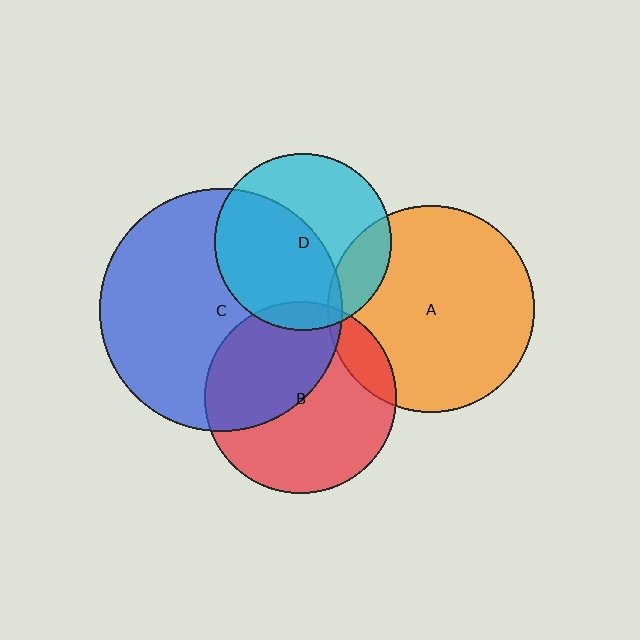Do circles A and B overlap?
Yes.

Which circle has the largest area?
Circle C (blue).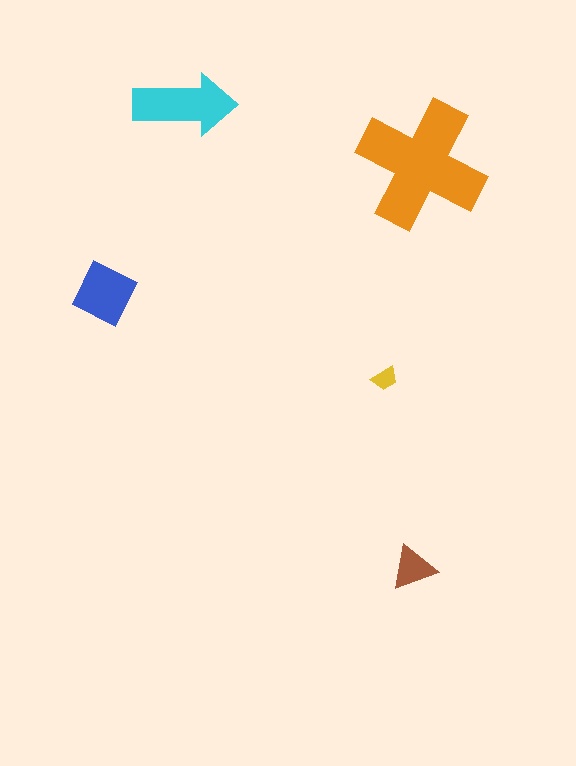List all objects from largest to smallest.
The orange cross, the cyan arrow, the blue square, the brown triangle, the yellow trapezoid.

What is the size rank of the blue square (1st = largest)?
3rd.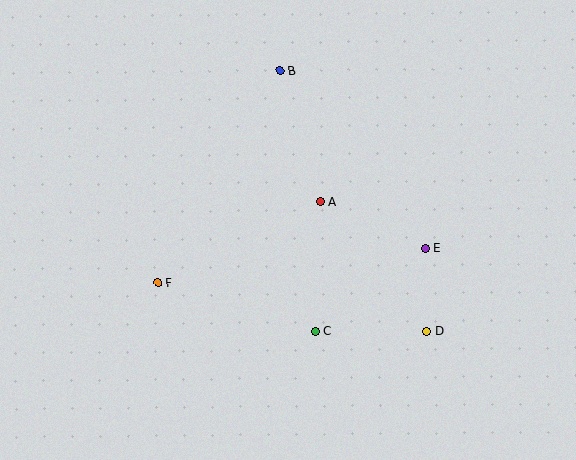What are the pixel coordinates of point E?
Point E is at (425, 248).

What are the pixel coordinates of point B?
Point B is at (280, 71).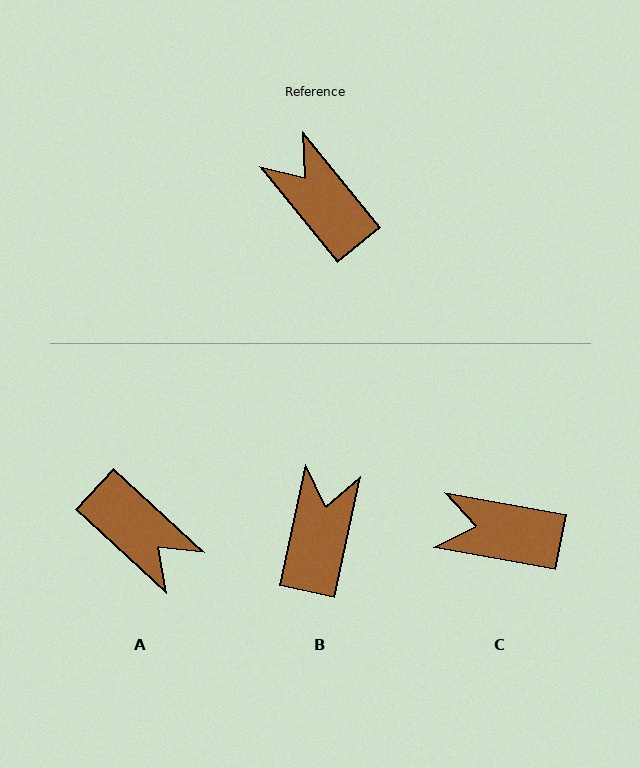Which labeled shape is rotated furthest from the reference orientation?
A, about 171 degrees away.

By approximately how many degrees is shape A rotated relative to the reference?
Approximately 171 degrees clockwise.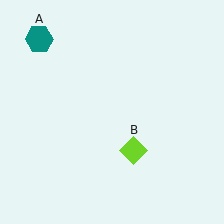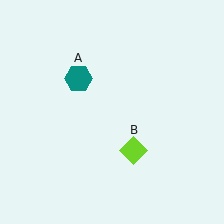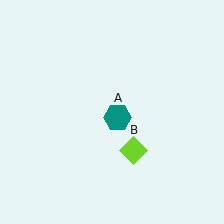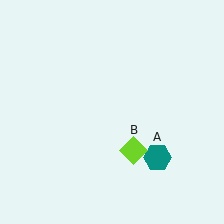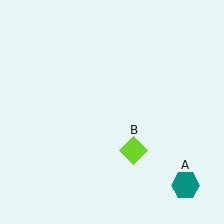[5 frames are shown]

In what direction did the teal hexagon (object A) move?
The teal hexagon (object A) moved down and to the right.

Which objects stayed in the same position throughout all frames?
Lime diamond (object B) remained stationary.